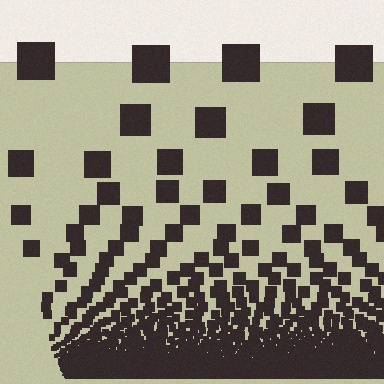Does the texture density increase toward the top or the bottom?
Density increases toward the bottom.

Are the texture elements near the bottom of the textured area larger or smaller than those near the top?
Smaller. The gradient is inverted — elements near the bottom are smaller and denser.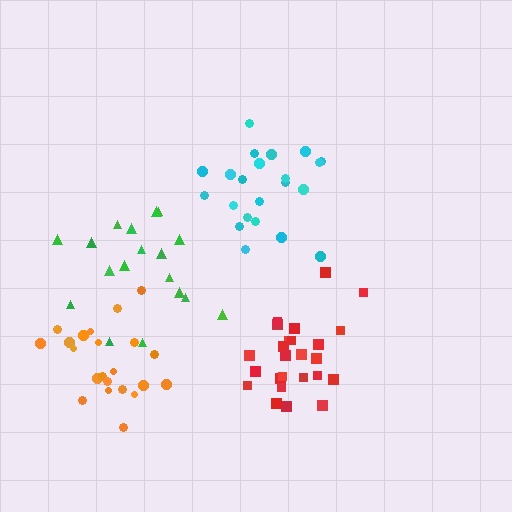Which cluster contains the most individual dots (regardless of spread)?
Red (25).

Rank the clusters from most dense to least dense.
orange, red, cyan, green.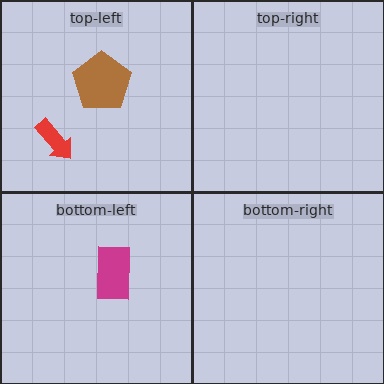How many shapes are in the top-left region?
2.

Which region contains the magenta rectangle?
The bottom-left region.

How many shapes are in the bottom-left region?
1.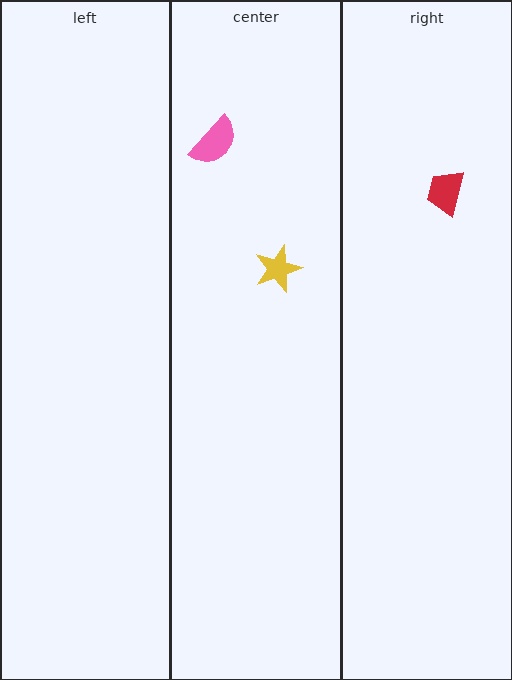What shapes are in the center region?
The yellow star, the pink semicircle.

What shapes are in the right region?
The red trapezoid.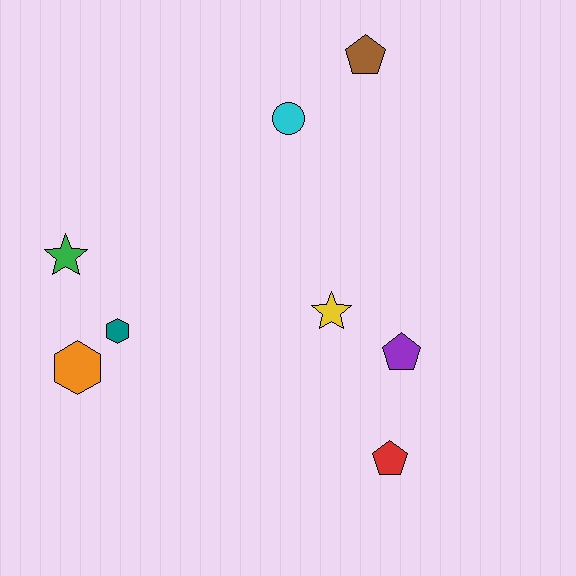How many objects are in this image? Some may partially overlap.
There are 8 objects.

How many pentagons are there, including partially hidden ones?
There are 3 pentagons.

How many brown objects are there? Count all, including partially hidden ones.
There is 1 brown object.